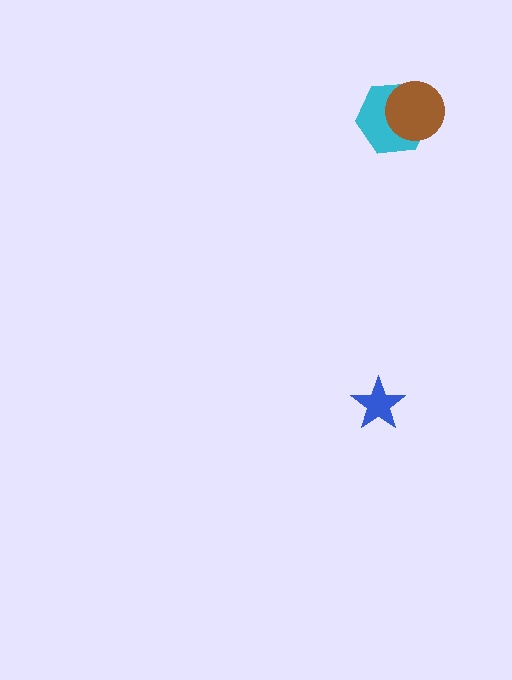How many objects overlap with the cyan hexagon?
1 object overlaps with the cyan hexagon.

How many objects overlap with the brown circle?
1 object overlaps with the brown circle.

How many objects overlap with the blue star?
0 objects overlap with the blue star.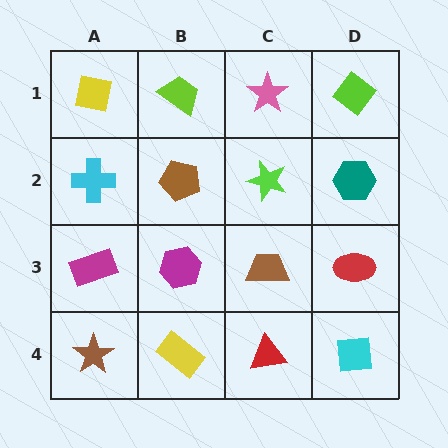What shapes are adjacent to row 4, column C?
A brown trapezoid (row 3, column C), a yellow rectangle (row 4, column B), a cyan square (row 4, column D).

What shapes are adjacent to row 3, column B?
A brown pentagon (row 2, column B), a yellow rectangle (row 4, column B), a magenta rectangle (row 3, column A), a brown trapezoid (row 3, column C).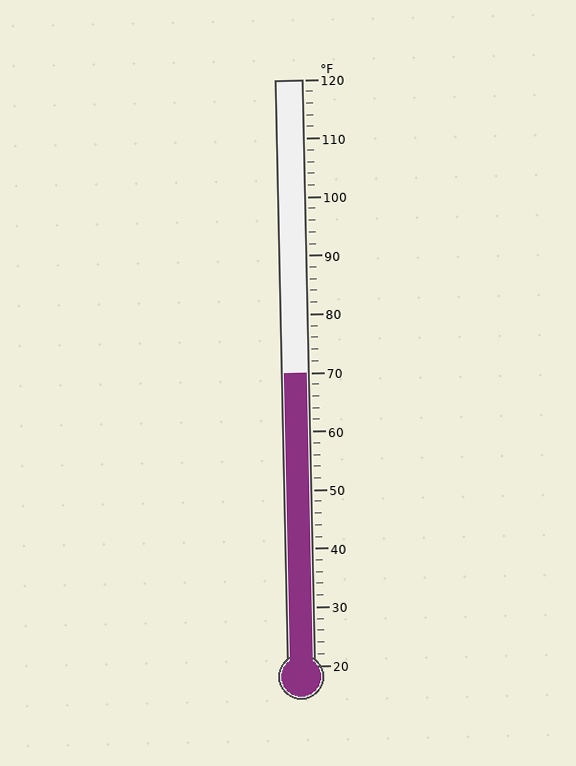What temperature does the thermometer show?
The thermometer shows approximately 70°F.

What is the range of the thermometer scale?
The thermometer scale ranges from 20°F to 120°F.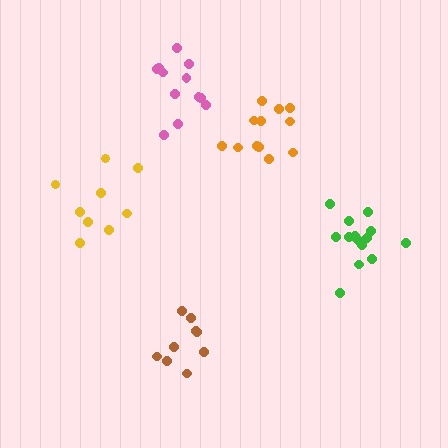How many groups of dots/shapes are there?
There are 5 groups.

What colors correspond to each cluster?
The clusters are colored: orange, brown, pink, yellow, green.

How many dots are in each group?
Group 1: 12 dots, Group 2: 9 dots, Group 3: 12 dots, Group 4: 9 dots, Group 5: 15 dots (57 total).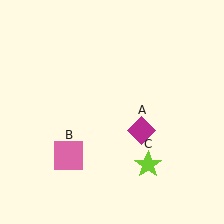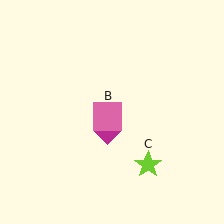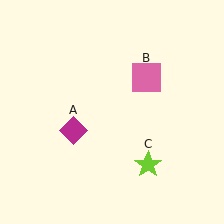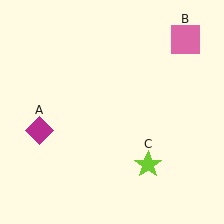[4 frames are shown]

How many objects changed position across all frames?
2 objects changed position: magenta diamond (object A), pink square (object B).